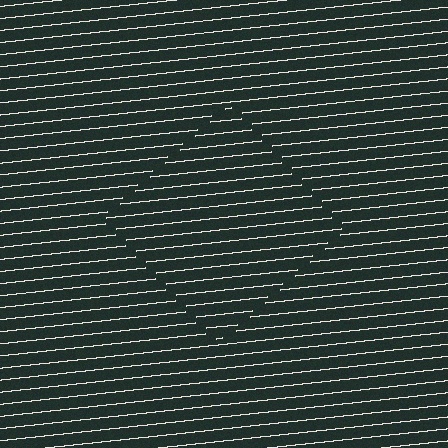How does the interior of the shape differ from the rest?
The interior of the shape contains the same grating, shifted by half a period — the contour is defined by the phase discontinuity where line-ends from the inner and outer gratings abut.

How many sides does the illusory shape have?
4 sides — the line-ends trace a square.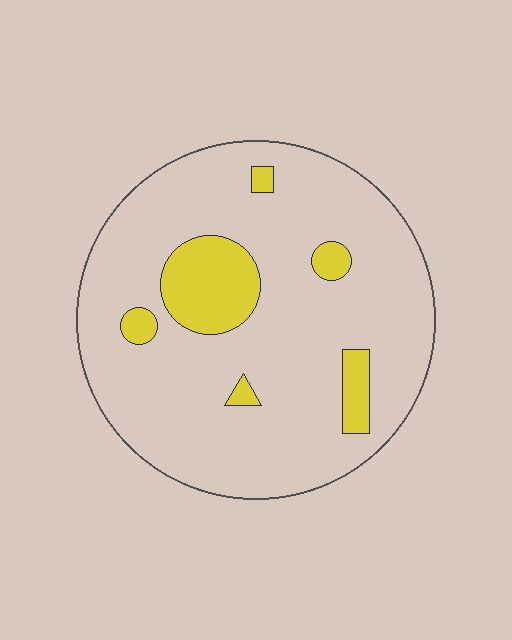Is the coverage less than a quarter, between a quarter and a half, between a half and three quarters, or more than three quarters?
Less than a quarter.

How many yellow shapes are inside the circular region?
6.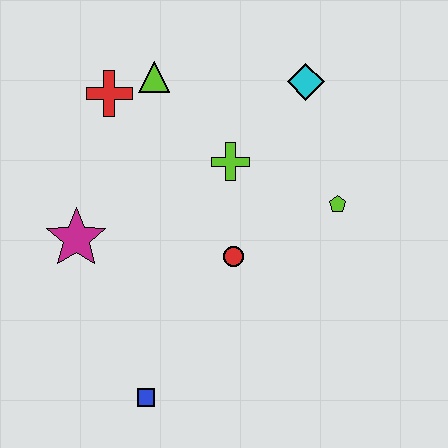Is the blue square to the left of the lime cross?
Yes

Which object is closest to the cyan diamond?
The lime cross is closest to the cyan diamond.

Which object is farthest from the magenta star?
The cyan diamond is farthest from the magenta star.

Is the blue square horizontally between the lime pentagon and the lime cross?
No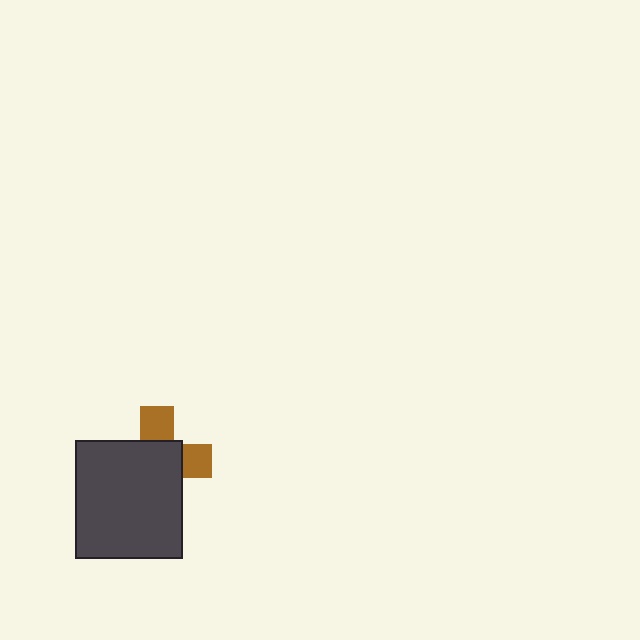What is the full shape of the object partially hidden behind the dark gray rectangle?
The partially hidden object is a brown cross.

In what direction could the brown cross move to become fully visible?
The brown cross could move toward the upper-right. That would shift it out from behind the dark gray rectangle entirely.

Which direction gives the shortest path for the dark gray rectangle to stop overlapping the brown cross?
Moving toward the lower-left gives the shortest separation.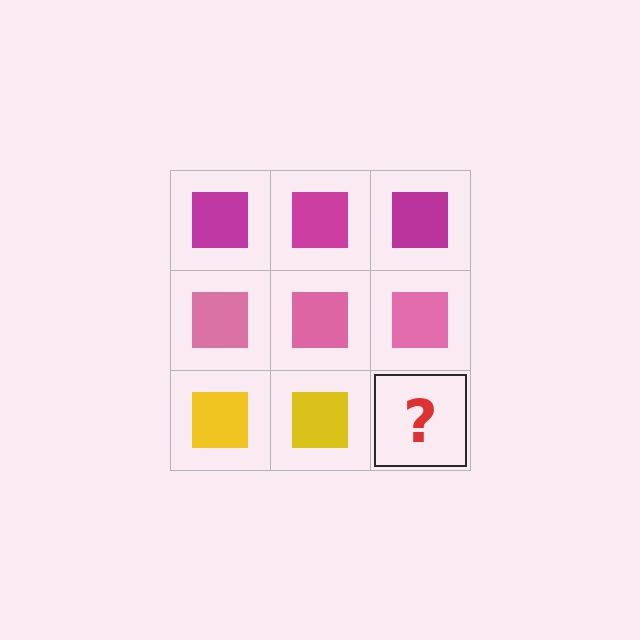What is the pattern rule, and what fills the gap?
The rule is that each row has a consistent color. The gap should be filled with a yellow square.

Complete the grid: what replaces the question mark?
The question mark should be replaced with a yellow square.